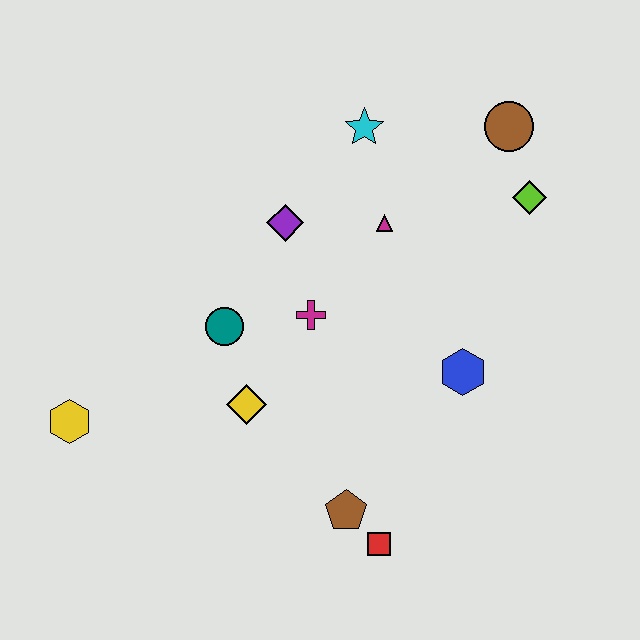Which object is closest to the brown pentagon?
The red square is closest to the brown pentagon.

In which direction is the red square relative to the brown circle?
The red square is below the brown circle.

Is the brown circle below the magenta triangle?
No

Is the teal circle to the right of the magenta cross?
No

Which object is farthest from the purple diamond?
The red square is farthest from the purple diamond.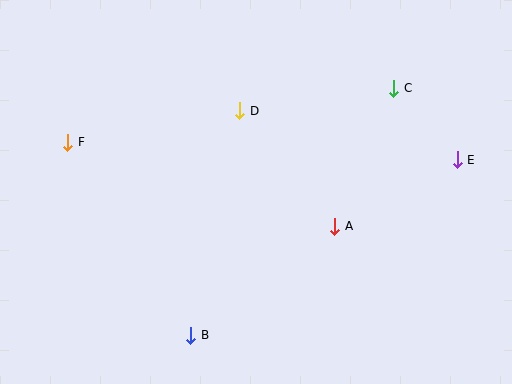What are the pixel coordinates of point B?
Point B is at (191, 335).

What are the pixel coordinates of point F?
Point F is at (67, 142).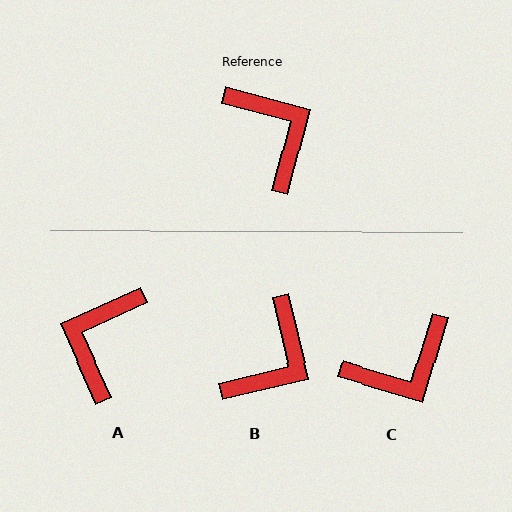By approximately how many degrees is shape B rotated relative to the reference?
Approximately 62 degrees clockwise.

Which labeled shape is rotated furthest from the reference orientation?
A, about 129 degrees away.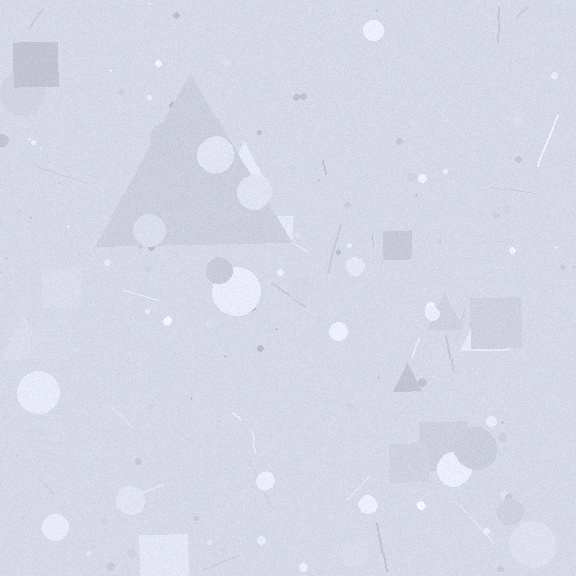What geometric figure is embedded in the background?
A triangle is embedded in the background.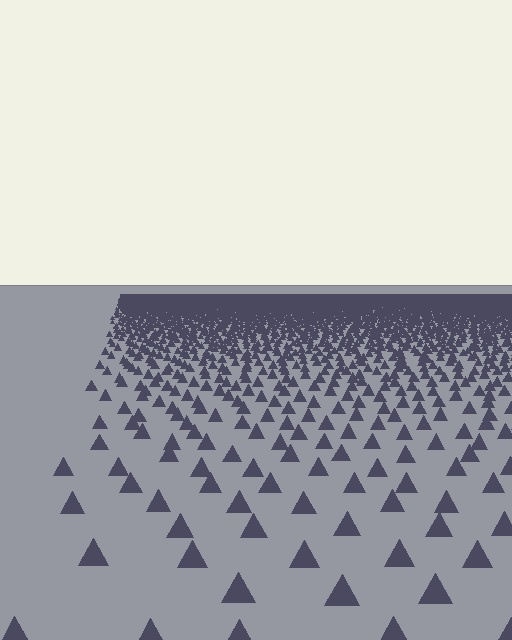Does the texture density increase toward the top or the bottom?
Density increases toward the top.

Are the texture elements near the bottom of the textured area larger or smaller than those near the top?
Larger. Near the bottom, elements are closer to the viewer and appear at a bigger on-screen size.